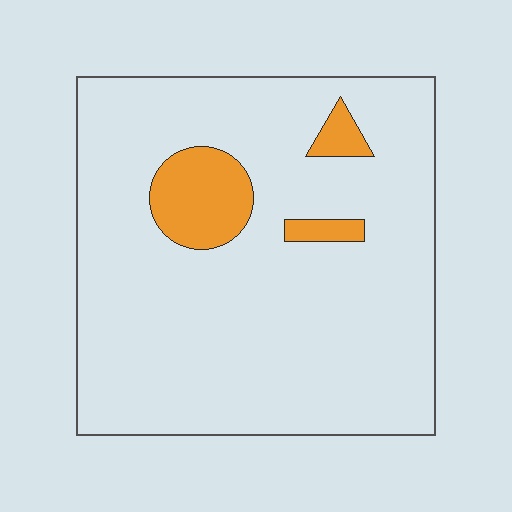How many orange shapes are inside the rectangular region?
3.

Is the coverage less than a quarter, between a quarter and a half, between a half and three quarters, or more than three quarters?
Less than a quarter.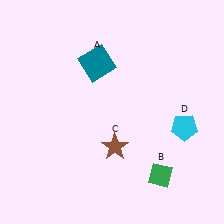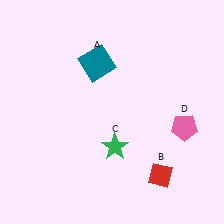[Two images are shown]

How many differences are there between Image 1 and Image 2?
There are 3 differences between the two images.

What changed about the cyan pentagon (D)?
In Image 1, D is cyan. In Image 2, it changed to pink.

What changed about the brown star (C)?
In Image 1, C is brown. In Image 2, it changed to green.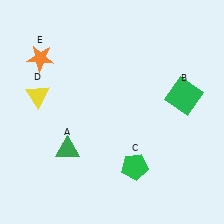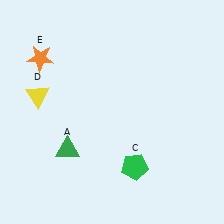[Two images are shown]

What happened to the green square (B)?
The green square (B) was removed in Image 2. It was in the top-right area of Image 1.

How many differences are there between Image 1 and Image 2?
There is 1 difference between the two images.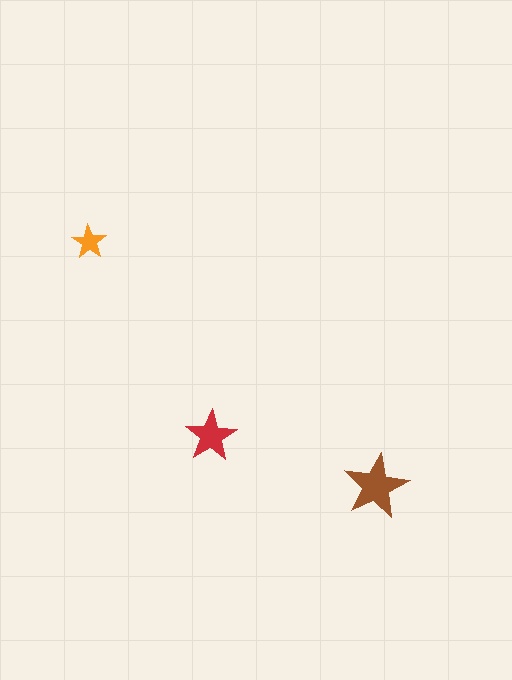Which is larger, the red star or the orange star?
The red one.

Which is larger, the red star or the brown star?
The brown one.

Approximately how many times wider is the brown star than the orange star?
About 2 times wider.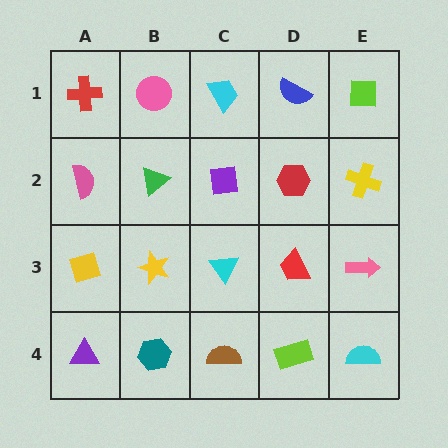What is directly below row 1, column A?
A pink semicircle.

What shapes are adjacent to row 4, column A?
A yellow diamond (row 3, column A), a teal hexagon (row 4, column B).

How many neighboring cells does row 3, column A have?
3.